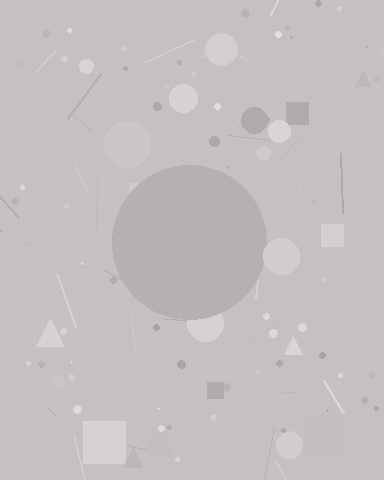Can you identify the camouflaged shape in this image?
The camouflaged shape is a circle.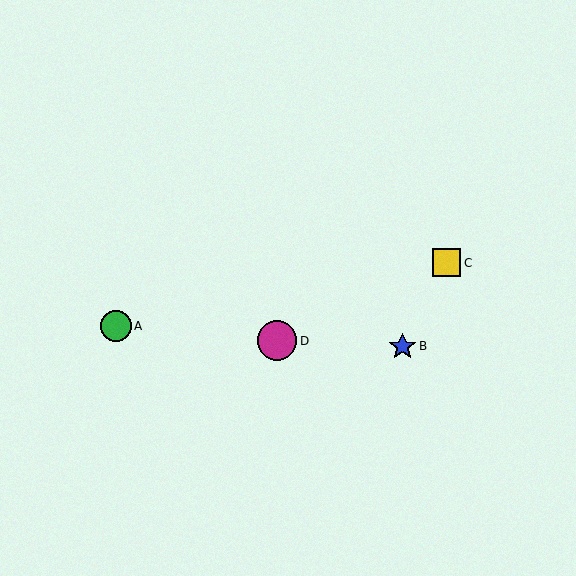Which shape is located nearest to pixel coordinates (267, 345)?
The magenta circle (labeled D) at (277, 341) is nearest to that location.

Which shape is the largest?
The magenta circle (labeled D) is the largest.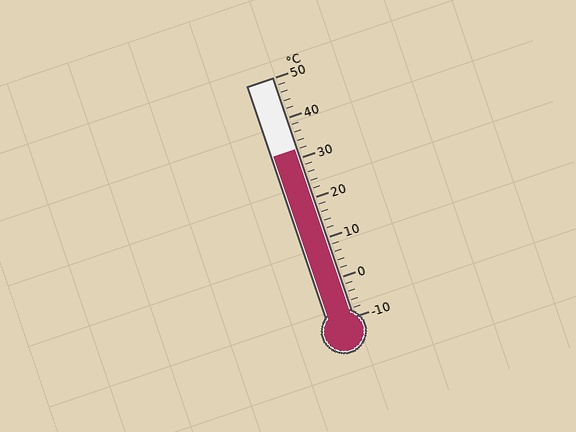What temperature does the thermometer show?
The thermometer shows approximately 32°C.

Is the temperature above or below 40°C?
The temperature is below 40°C.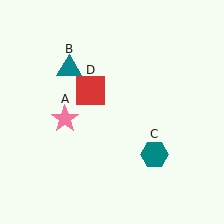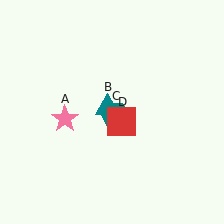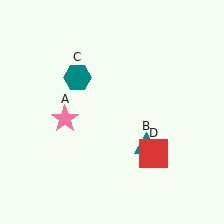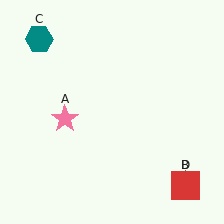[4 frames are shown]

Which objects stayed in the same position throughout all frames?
Pink star (object A) remained stationary.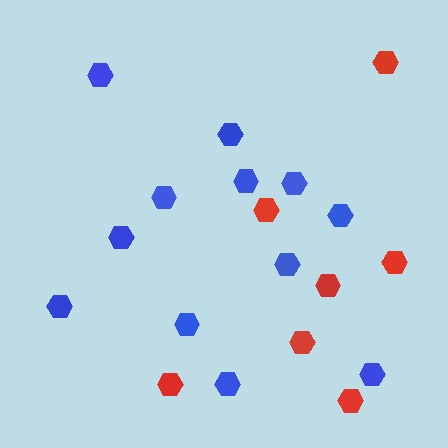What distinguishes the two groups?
There are 2 groups: one group of blue hexagons (12) and one group of red hexagons (7).